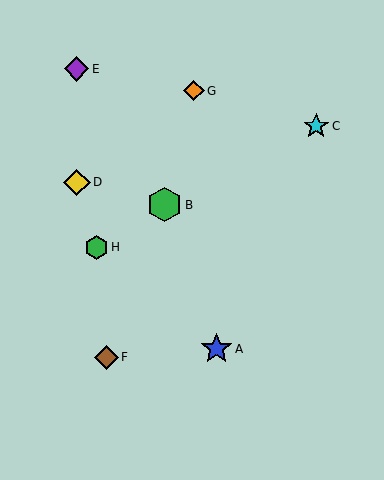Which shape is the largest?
The green hexagon (labeled B) is the largest.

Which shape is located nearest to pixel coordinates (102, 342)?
The brown diamond (labeled F) at (106, 357) is nearest to that location.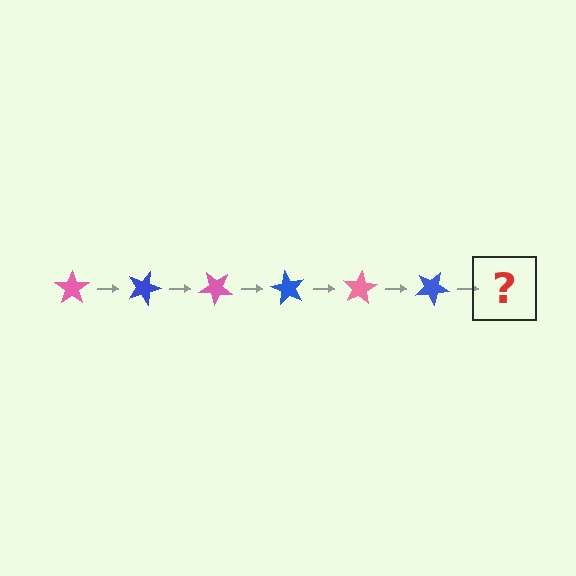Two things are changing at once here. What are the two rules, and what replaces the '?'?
The two rules are that it rotates 20 degrees each step and the color cycles through pink and blue. The '?' should be a pink star, rotated 120 degrees from the start.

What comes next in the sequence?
The next element should be a pink star, rotated 120 degrees from the start.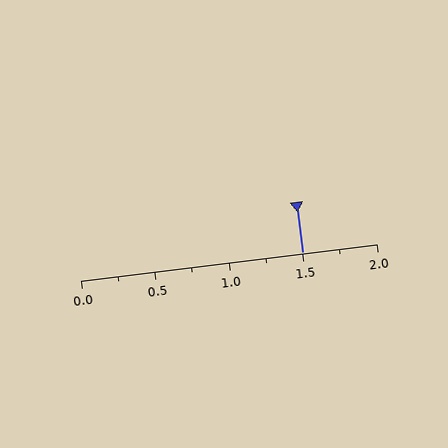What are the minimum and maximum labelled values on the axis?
The axis runs from 0.0 to 2.0.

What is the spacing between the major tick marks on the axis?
The major ticks are spaced 0.5 apart.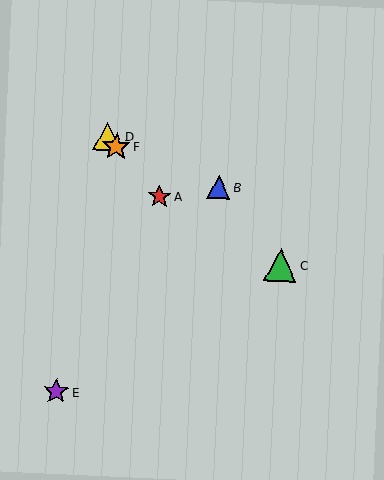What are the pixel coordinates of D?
Object D is at (107, 136).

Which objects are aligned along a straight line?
Objects A, D, F are aligned along a straight line.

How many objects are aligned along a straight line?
3 objects (A, D, F) are aligned along a straight line.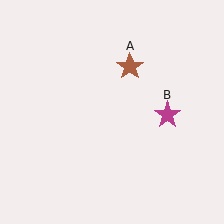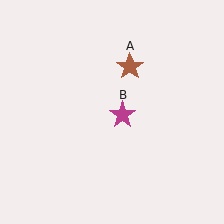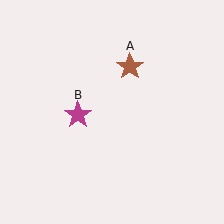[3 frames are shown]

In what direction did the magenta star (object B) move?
The magenta star (object B) moved left.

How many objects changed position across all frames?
1 object changed position: magenta star (object B).